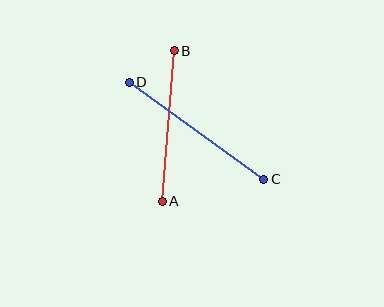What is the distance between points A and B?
The distance is approximately 151 pixels.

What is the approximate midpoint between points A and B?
The midpoint is at approximately (168, 126) pixels.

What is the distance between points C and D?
The distance is approximately 166 pixels.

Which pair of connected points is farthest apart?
Points C and D are farthest apart.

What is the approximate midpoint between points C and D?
The midpoint is at approximately (197, 131) pixels.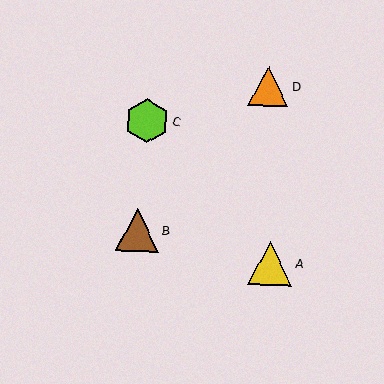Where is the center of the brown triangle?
The center of the brown triangle is at (137, 230).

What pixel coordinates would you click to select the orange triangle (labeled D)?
Click at (268, 86) to select the orange triangle D.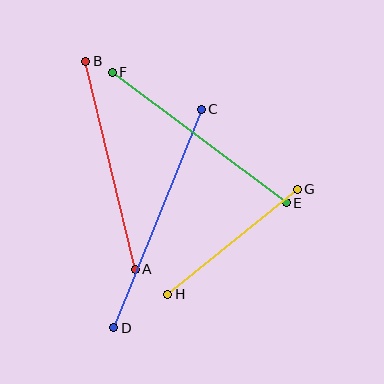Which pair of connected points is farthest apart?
Points C and D are farthest apart.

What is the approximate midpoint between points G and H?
The midpoint is at approximately (232, 242) pixels.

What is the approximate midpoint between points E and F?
The midpoint is at approximately (199, 137) pixels.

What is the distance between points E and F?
The distance is approximately 218 pixels.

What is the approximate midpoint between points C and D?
The midpoint is at approximately (157, 218) pixels.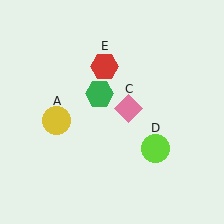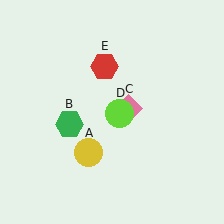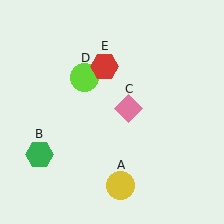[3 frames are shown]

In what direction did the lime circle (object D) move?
The lime circle (object D) moved up and to the left.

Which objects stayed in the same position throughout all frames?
Pink diamond (object C) and red hexagon (object E) remained stationary.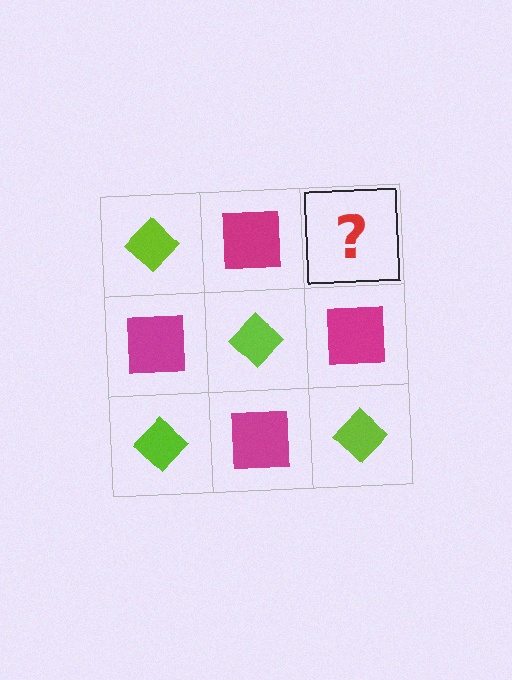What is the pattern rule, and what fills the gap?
The rule is that it alternates lime diamond and magenta square in a checkerboard pattern. The gap should be filled with a lime diamond.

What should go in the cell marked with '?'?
The missing cell should contain a lime diamond.